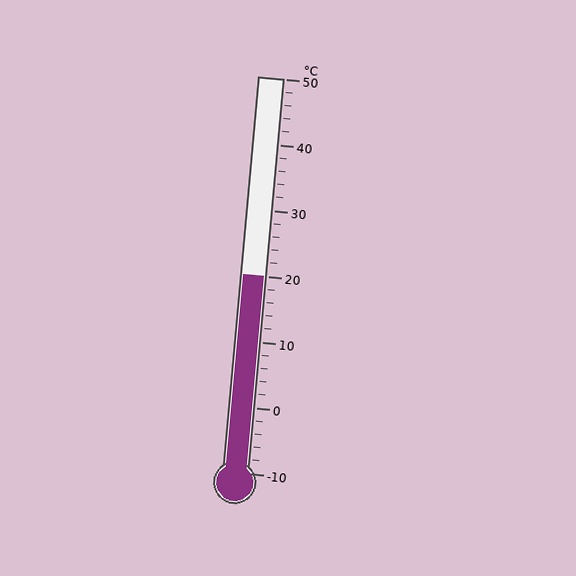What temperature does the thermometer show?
The thermometer shows approximately 20°C.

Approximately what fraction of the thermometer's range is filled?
The thermometer is filled to approximately 50% of its range.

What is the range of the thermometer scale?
The thermometer scale ranges from -10°C to 50°C.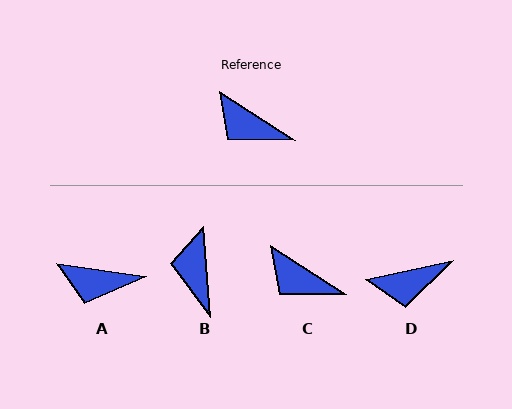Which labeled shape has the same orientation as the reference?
C.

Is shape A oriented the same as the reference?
No, it is off by about 25 degrees.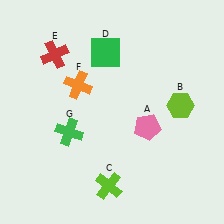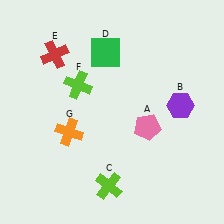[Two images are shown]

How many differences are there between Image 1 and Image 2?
There are 3 differences between the two images.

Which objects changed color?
B changed from lime to purple. F changed from orange to lime. G changed from green to orange.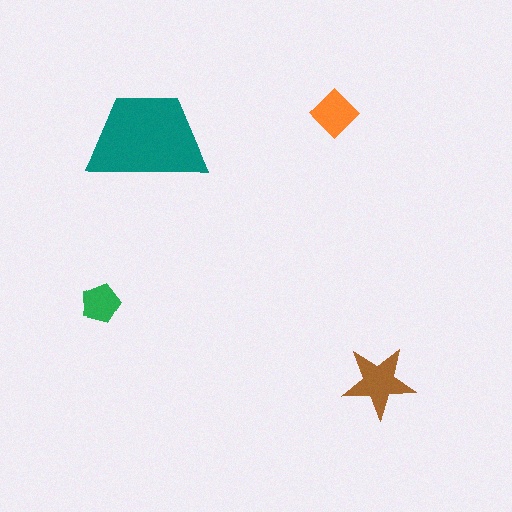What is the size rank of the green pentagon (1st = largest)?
4th.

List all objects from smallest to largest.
The green pentagon, the orange diamond, the brown star, the teal trapezoid.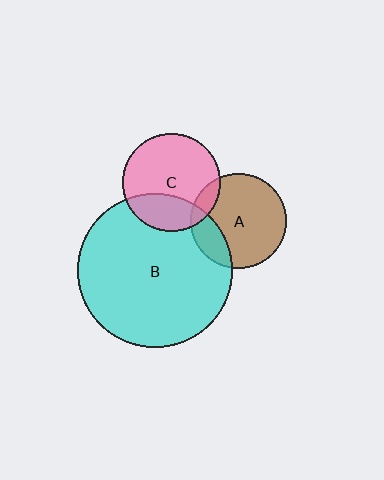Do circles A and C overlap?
Yes.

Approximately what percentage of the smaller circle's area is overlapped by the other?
Approximately 10%.